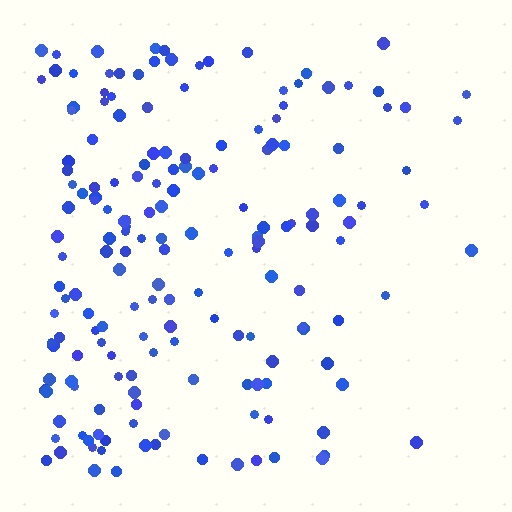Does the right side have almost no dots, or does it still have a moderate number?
Still a moderate number, just noticeably fewer than the left.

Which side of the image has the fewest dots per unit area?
The right.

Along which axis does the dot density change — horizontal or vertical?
Horizontal.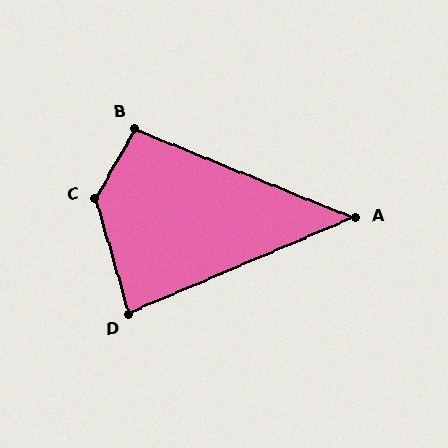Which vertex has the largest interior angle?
C, at approximately 135 degrees.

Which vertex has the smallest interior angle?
A, at approximately 45 degrees.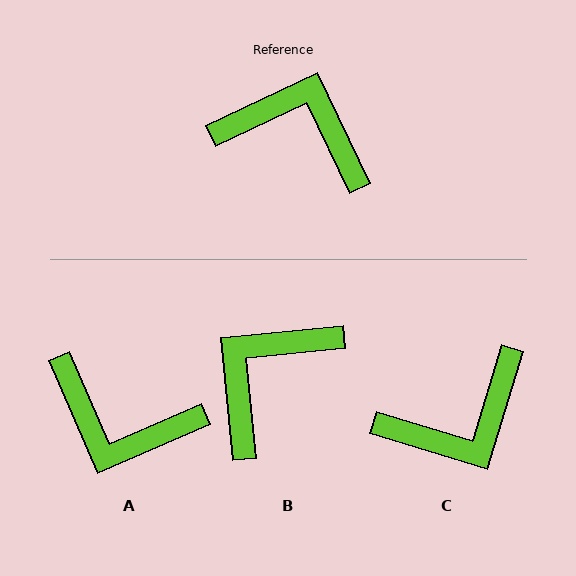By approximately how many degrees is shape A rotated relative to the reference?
Approximately 178 degrees counter-clockwise.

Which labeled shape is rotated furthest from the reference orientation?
A, about 178 degrees away.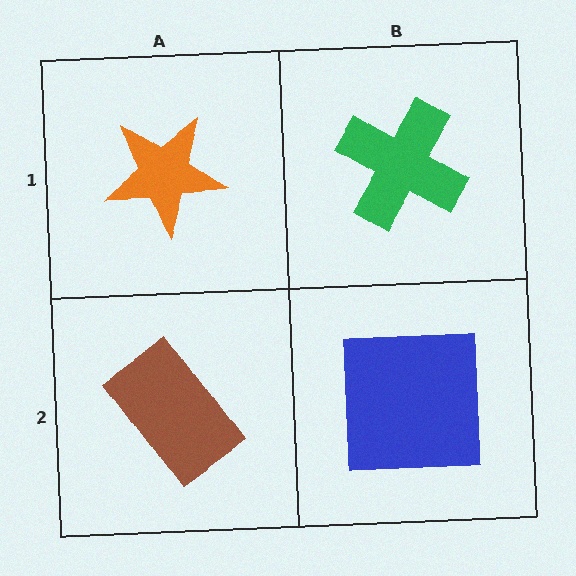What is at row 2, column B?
A blue square.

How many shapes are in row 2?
2 shapes.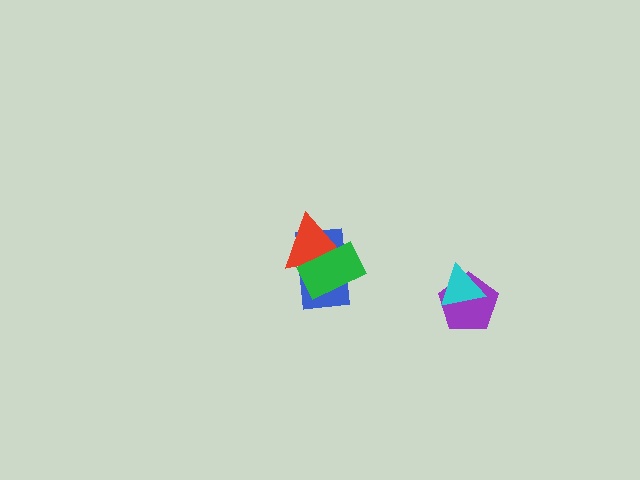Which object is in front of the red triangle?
The green rectangle is in front of the red triangle.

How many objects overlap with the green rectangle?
2 objects overlap with the green rectangle.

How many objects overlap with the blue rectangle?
2 objects overlap with the blue rectangle.